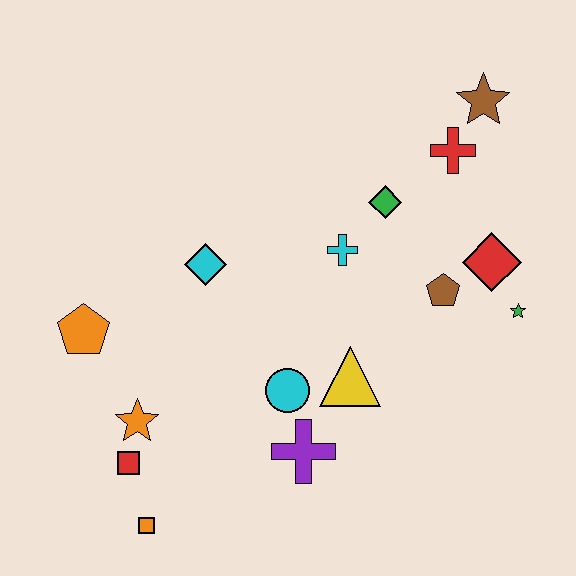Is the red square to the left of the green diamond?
Yes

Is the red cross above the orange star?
Yes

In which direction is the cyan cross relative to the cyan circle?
The cyan cross is above the cyan circle.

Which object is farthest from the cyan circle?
The brown star is farthest from the cyan circle.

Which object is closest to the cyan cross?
The green diamond is closest to the cyan cross.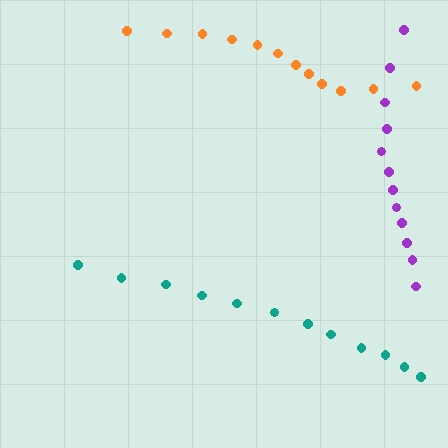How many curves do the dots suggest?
There are 3 distinct paths.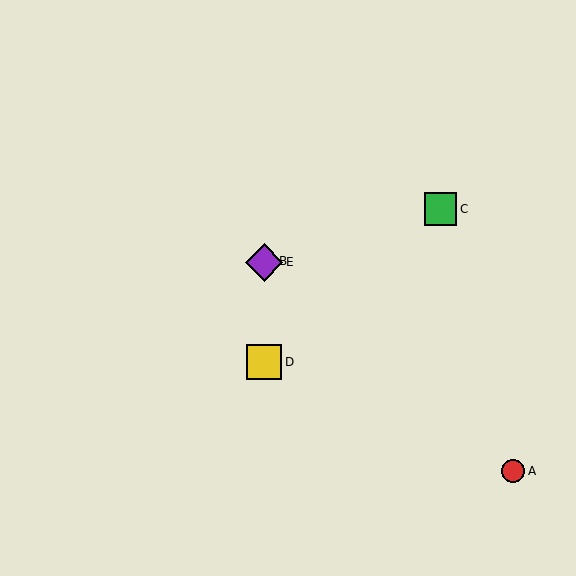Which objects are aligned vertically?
Objects B, D, E are aligned vertically.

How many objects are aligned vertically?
3 objects (B, D, E) are aligned vertically.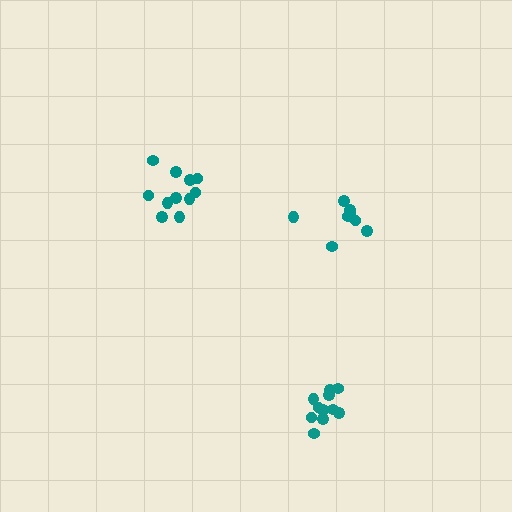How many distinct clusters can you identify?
There are 3 distinct clusters.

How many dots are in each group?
Group 1: 11 dots, Group 2: 8 dots, Group 3: 11 dots (30 total).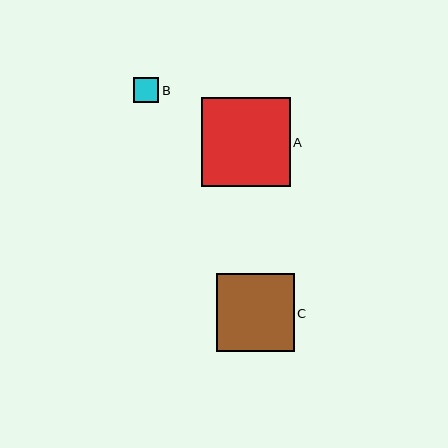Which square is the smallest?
Square B is the smallest with a size of approximately 25 pixels.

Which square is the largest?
Square A is the largest with a size of approximately 89 pixels.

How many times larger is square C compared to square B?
Square C is approximately 3.1 times the size of square B.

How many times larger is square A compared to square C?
Square A is approximately 1.1 times the size of square C.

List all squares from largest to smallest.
From largest to smallest: A, C, B.